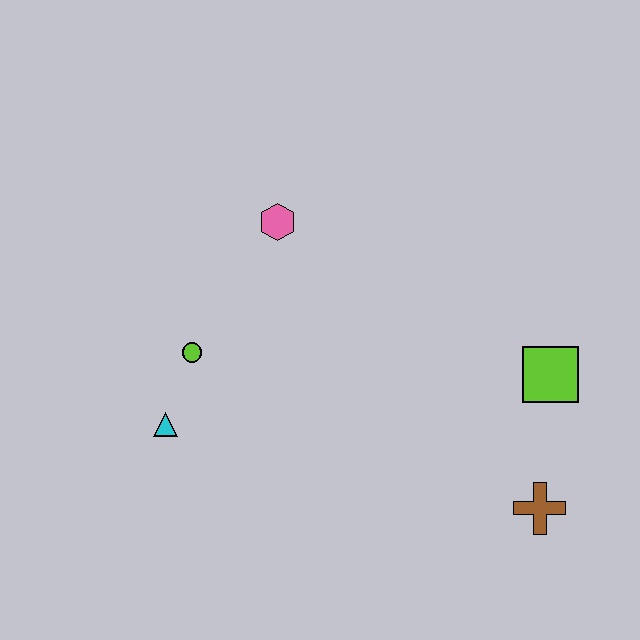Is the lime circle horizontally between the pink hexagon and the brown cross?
No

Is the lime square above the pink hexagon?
No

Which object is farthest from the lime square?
The cyan triangle is farthest from the lime square.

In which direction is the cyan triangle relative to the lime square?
The cyan triangle is to the left of the lime square.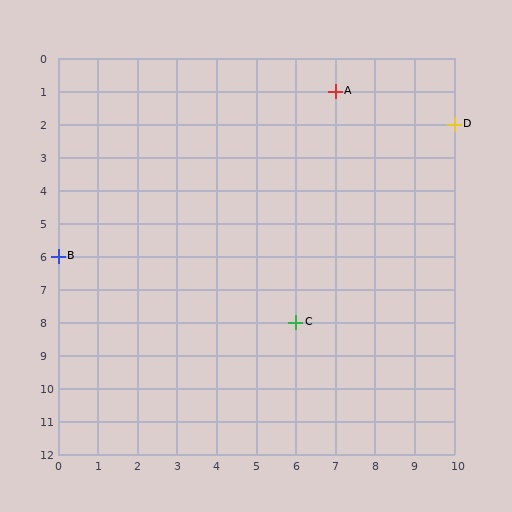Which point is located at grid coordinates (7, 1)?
Point A is at (7, 1).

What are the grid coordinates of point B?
Point B is at grid coordinates (0, 6).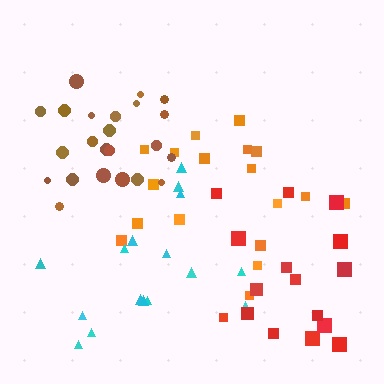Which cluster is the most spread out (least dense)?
Cyan.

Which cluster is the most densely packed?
Brown.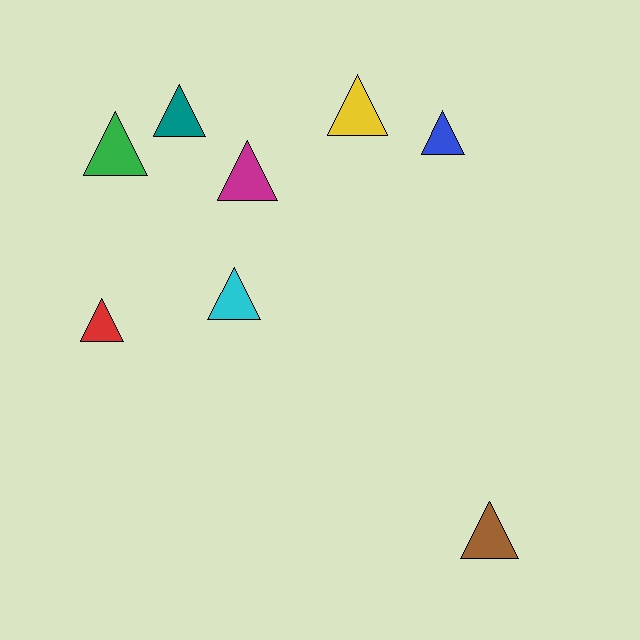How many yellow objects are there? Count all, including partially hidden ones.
There is 1 yellow object.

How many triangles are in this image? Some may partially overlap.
There are 8 triangles.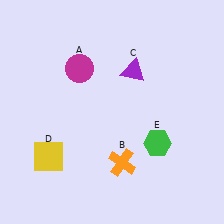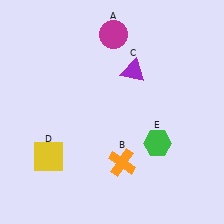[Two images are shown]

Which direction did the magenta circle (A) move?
The magenta circle (A) moved up.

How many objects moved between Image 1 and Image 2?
1 object moved between the two images.